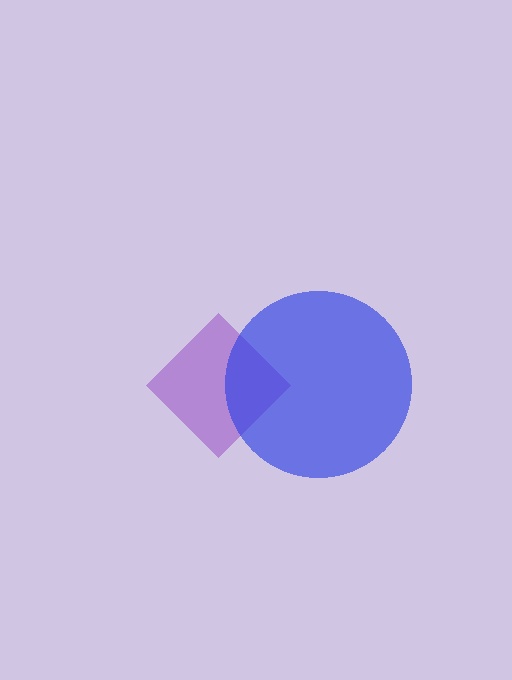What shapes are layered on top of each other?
The layered shapes are: a purple diamond, a blue circle.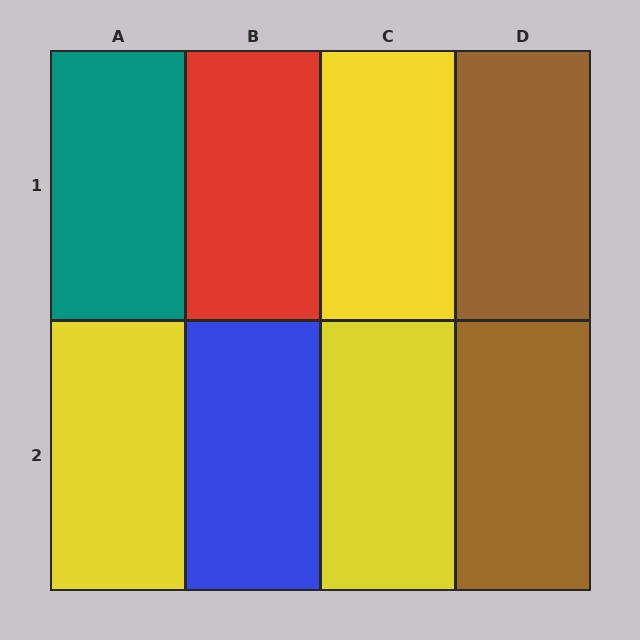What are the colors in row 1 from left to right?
Teal, red, yellow, brown.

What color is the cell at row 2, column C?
Yellow.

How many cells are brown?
2 cells are brown.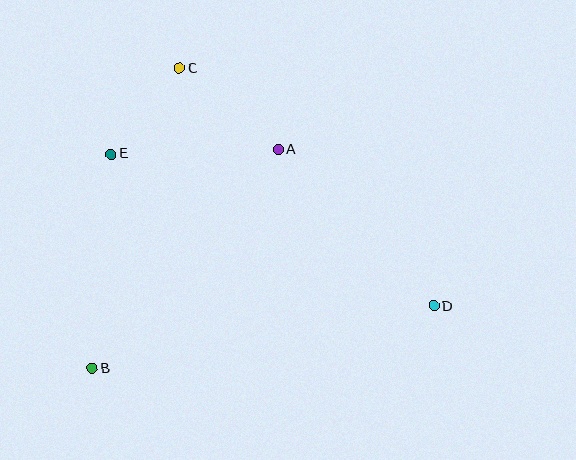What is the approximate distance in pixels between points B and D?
The distance between B and D is approximately 347 pixels.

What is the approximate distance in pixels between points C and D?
The distance between C and D is approximately 348 pixels.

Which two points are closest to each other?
Points C and E are closest to each other.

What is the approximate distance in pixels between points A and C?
The distance between A and C is approximately 128 pixels.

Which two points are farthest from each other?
Points D and E are farthest from each other.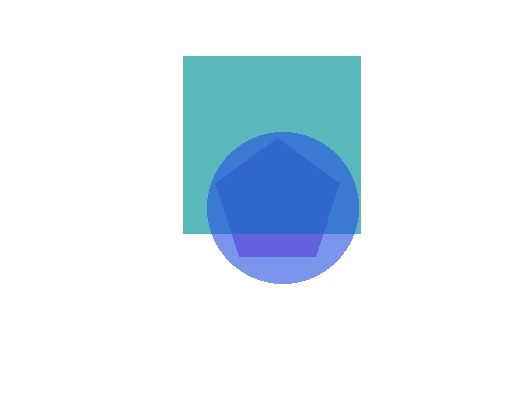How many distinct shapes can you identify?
There are 3 distinct shapes: a purple pentagon, a teal square, a blue circle.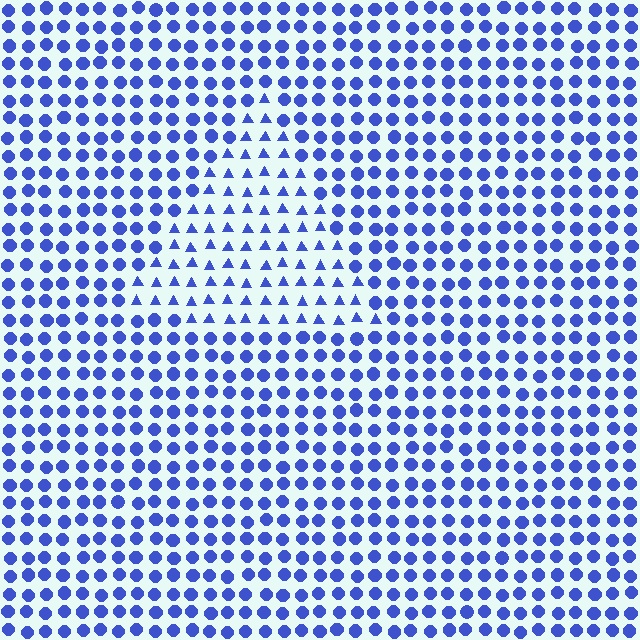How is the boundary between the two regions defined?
The boundary is defined by a change in element shape: triangles inside vs. circles outside. All elements share the same color and spacing.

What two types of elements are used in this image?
The image uses triangles inside the triangle region and circles outside it.